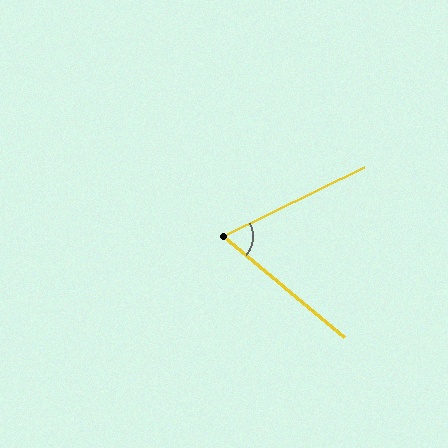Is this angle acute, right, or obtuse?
It is acute.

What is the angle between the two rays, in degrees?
Approximately 66 degrees.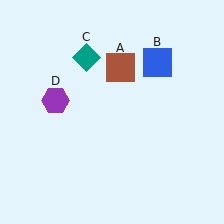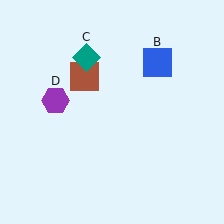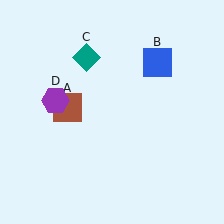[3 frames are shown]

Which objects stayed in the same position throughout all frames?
Blue square (object B) and teal diamond (object C) and purple hexagon (object D) remained stationary.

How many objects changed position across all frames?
1 object changed position: brown square (object A).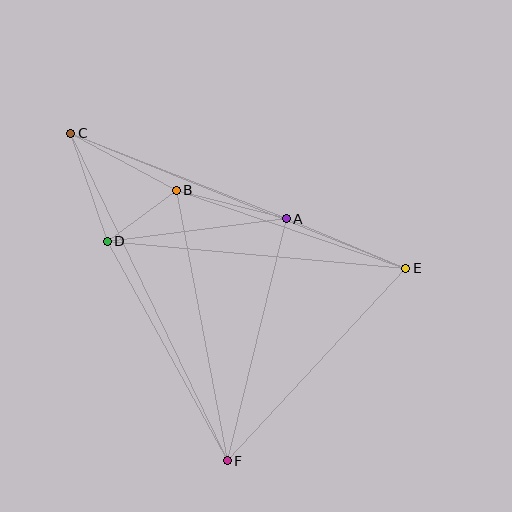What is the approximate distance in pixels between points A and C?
The distance between A and C is approximately 232 pixels.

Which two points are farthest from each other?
Points C and F are farthest from each other.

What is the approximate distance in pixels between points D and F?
The distance between D and F is approximately 250 pixels.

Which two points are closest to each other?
Points B and D are closest to each other.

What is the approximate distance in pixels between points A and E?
The distance between A and E is approximately 130 pixels.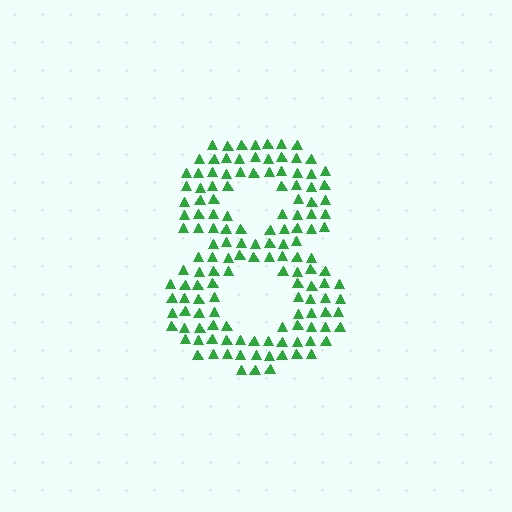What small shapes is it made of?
It is made of small triangles.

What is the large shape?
The large shape is the digit 8.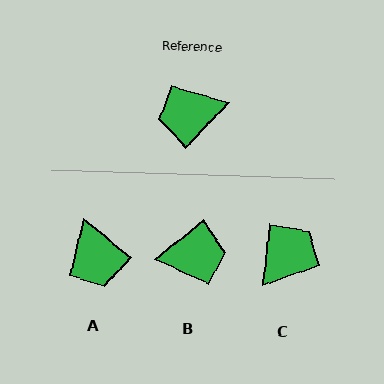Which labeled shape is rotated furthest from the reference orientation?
B, about 172 degrees away.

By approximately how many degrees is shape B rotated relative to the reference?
Approximately 172 degrees counter-clockwise.